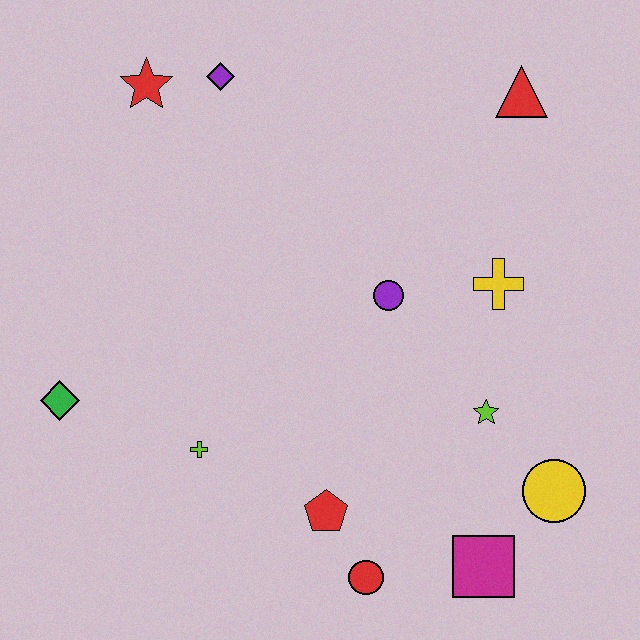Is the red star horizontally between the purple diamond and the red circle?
No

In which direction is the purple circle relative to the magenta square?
The purple circle is above the magenta square.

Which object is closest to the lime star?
The yellow circle is closest to the lime star.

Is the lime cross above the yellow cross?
No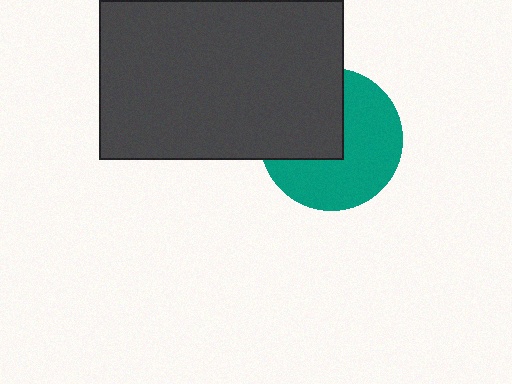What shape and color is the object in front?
The object in front is a dark gray rectangle.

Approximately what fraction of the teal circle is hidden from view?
Roughly 41% of the teal circle is hidden behind the dark gray rectangle.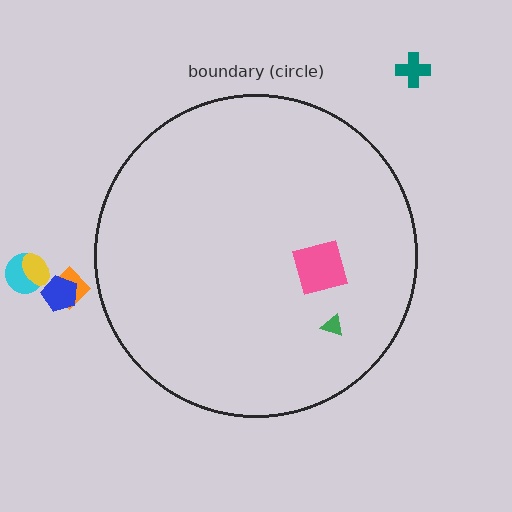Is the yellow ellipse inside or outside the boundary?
Outside.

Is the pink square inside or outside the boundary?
Inside.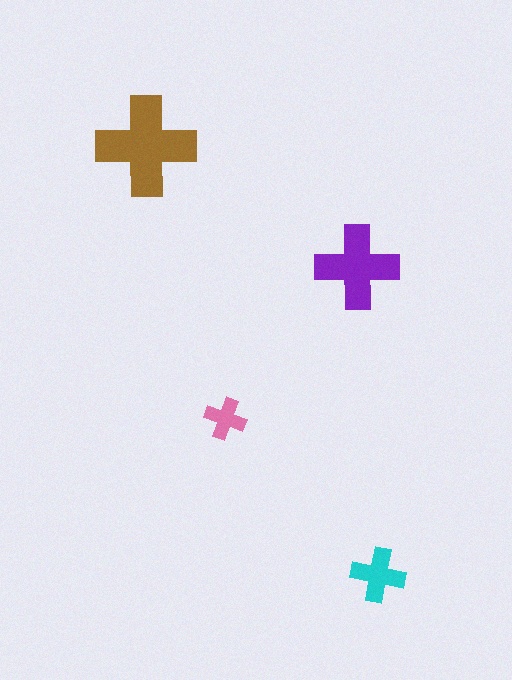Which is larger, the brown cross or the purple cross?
The brown one.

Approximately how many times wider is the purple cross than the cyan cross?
About 1.5 times wider.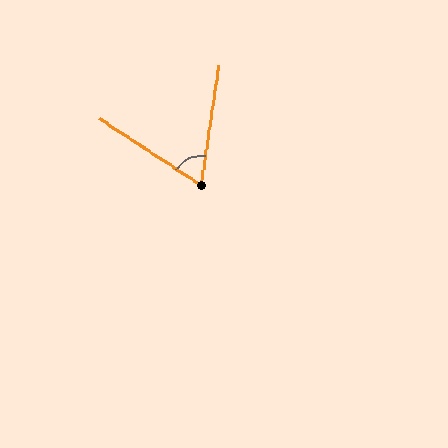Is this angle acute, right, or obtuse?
It is acute.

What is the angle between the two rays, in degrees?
Approximately 65 degrees.